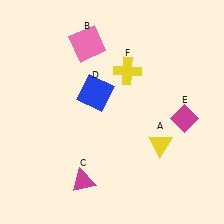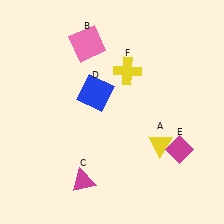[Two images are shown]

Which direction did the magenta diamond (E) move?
The magenta diamond (E) moved down.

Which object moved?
The magenta diamond (E) moved down.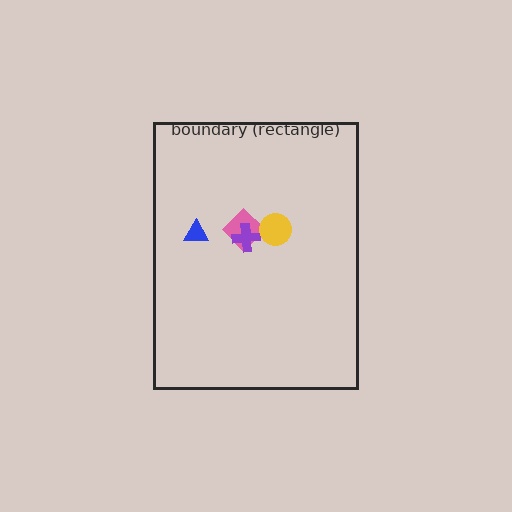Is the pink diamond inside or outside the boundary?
Inside.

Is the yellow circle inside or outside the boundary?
Inside.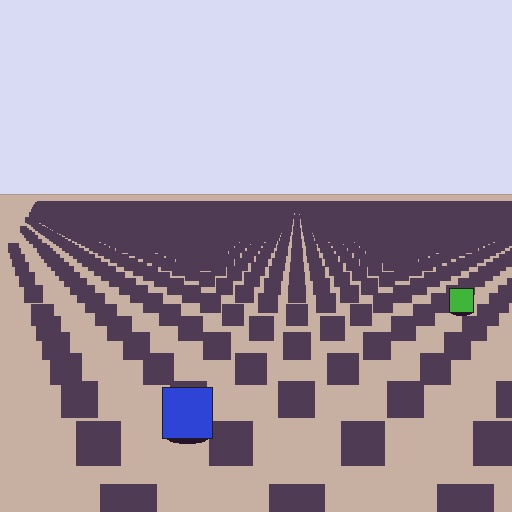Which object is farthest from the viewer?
The green square is farthest from the viewer. It appears smaller and the ground texture around it is denser.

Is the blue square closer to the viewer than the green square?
Yes. The blue square is closer — you can tell from the texture gradient: the ground texture is coarser near it.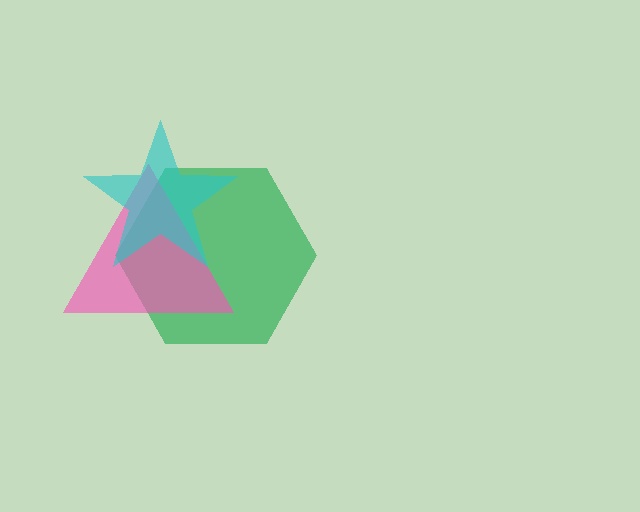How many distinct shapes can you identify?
There are 3 distinct shapes: a green hexagon, a pink triangle, a cyan star.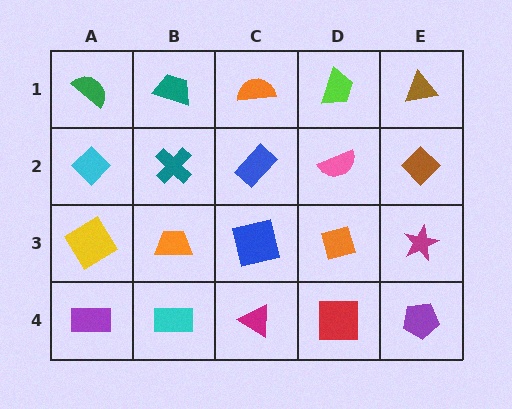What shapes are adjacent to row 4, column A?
A yellow diamond (row 3, column A), a cyan rectangle (row 4, column B).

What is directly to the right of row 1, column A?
A teal trapezoid.